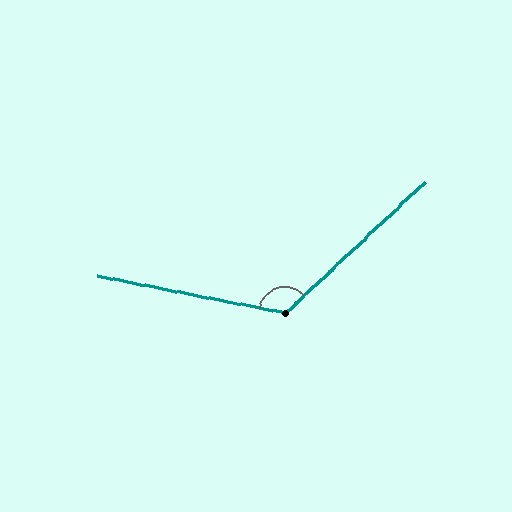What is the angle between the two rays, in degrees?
Approximately 126 degrees.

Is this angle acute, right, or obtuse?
It is obtuse.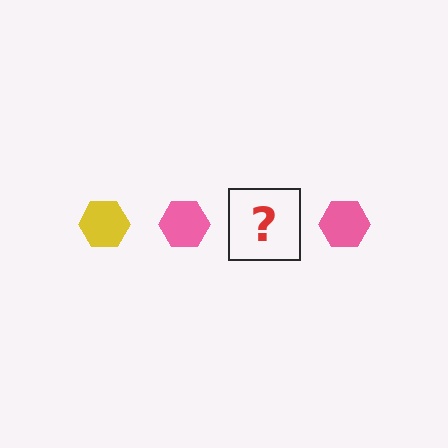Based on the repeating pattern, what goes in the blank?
The blank should be a yellow hexagon.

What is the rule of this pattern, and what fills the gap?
The rule is that the pattern cycles through yellow, pink hexagons. The gap should be filled with a yellow hexagon.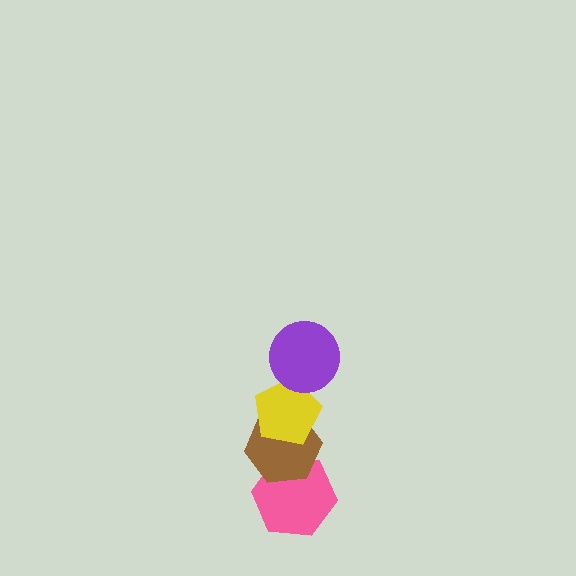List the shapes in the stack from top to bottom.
From top to bottom: the purple circle, the yellow pentagon, the brown hexagon, the pink hexagon.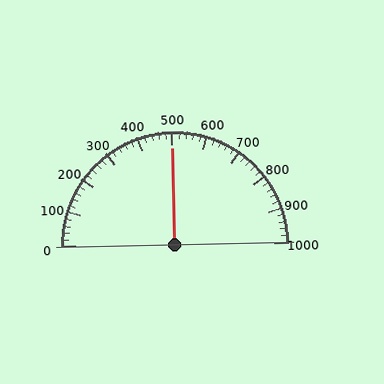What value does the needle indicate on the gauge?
The needle indicates approximately 500.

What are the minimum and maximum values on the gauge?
The gauge ranges from 0 to 1000.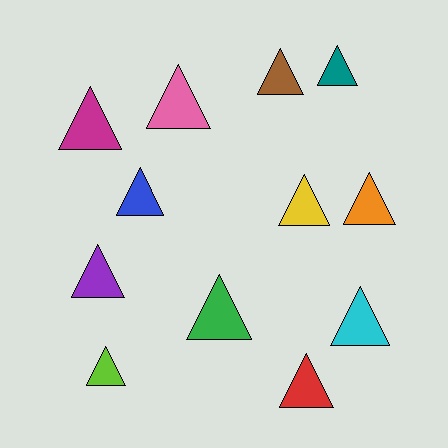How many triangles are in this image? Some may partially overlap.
There are 12 triangles.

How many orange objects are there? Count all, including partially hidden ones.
There is 1 orange object.